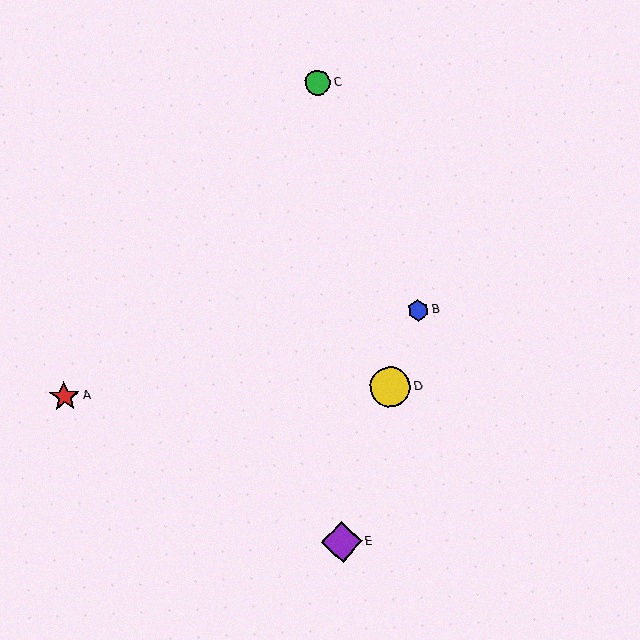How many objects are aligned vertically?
2 objects (C, E) are aligned vertically.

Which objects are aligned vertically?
Objects C, E are aligned vertically.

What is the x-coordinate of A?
Object A is at x≈65.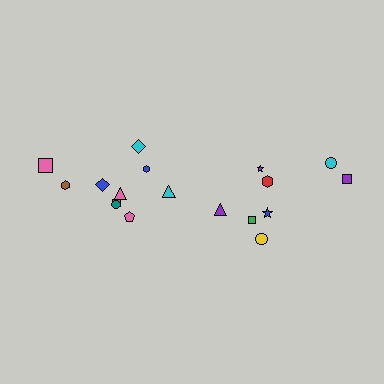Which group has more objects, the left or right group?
The left group.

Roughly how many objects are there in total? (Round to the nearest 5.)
Roughly 20 objects in total.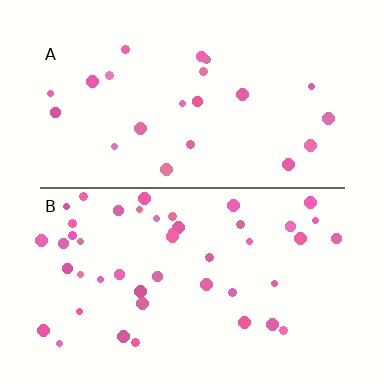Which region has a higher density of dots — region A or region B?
B (the bottom).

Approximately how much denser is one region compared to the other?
Approximately 2.1× — region B over region A.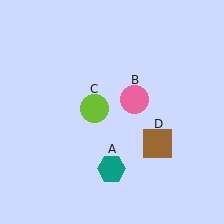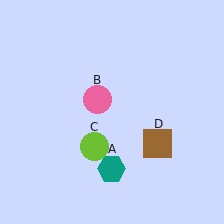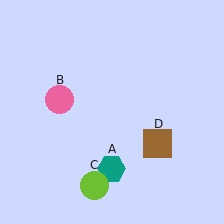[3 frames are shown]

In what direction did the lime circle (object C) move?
The lime circle (object C) moved down.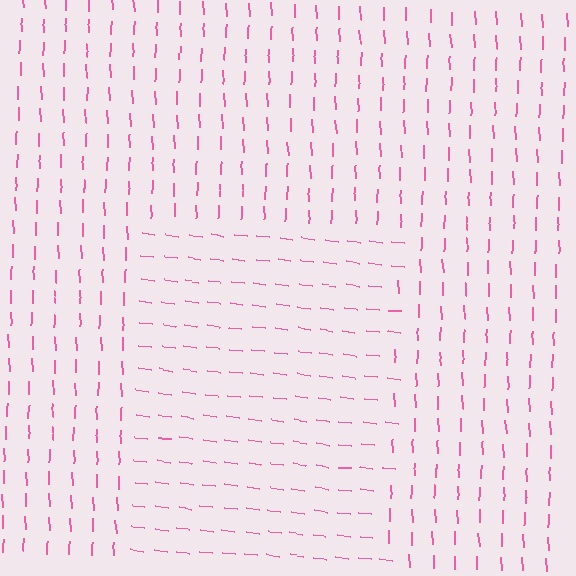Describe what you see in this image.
The image is filled with small pink line segments. A rectangle region in the image has lines oriented differently from the surrounding lines, creating a visible texture boundary.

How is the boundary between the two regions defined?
The boundary is defined purely by a change in line orientation (approximately 81 degrees difference). All lines are the same color and thickness.